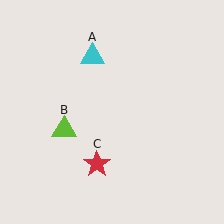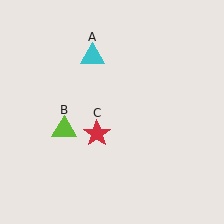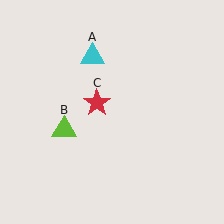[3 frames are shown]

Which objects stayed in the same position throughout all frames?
Cyan triangle (object A) and lime triangle (object B) remained stationary.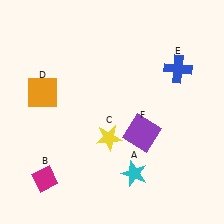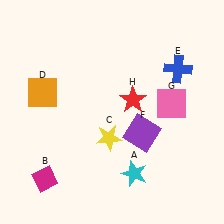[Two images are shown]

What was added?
A pink square (G), a red star (H) were added in Image 2.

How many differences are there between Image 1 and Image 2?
There are 2 differences between the two images.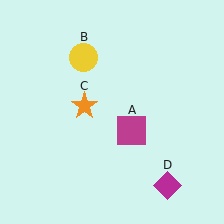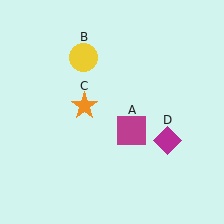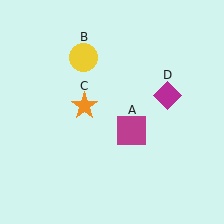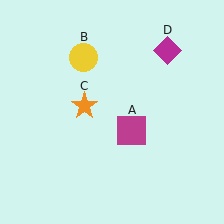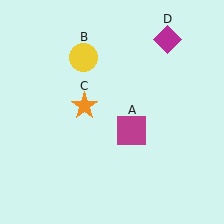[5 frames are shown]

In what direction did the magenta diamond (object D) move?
The magenta diamond (object D) moved up.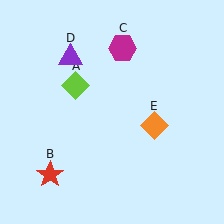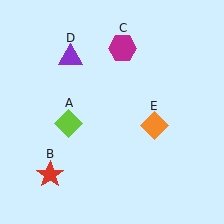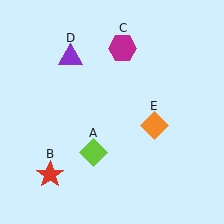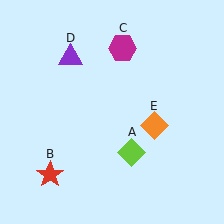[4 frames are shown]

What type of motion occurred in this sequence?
The lime diamond (object A) rotated counterclockwise around the center of the scene.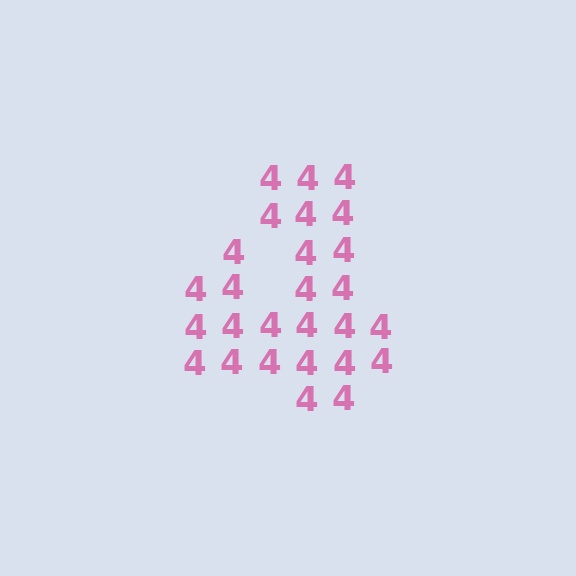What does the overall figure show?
The overall figure shows the digit 4.